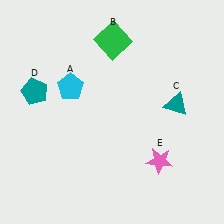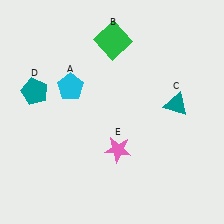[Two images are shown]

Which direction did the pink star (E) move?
The pink star (E) moved left.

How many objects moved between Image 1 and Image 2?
1 object moved between the two images.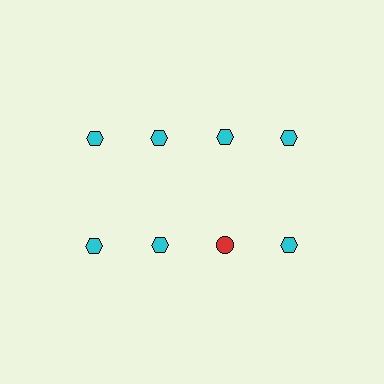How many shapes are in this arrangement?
There are 8 shapes arranged in a grid pattern.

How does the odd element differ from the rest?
It differs in both color (red instead of cyan) and shape (circle instead of hexagon).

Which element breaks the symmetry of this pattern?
The red circle in the second row, center column breaks the symmetry. All other shapes are cyan hexagons.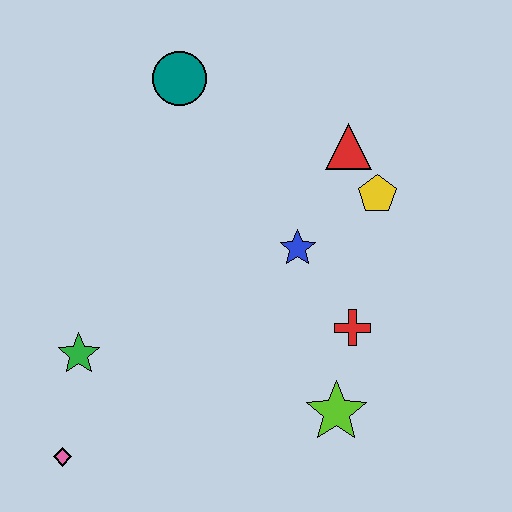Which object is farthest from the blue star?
The pink diamond is farthest from the blue star.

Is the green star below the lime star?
No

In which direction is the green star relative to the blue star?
The green star is to the left of the blue star.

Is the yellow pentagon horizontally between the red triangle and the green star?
No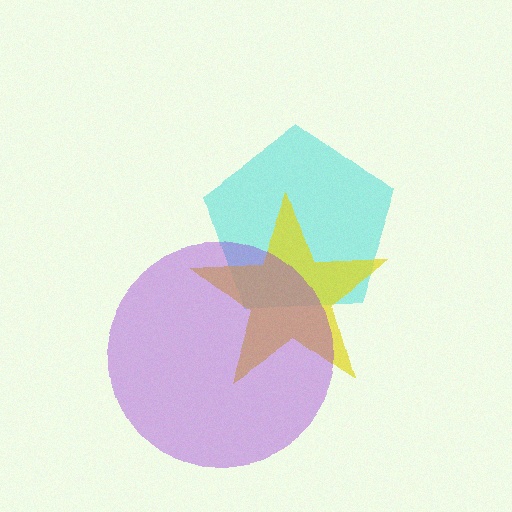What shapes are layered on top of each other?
The layered shapes are: a cyan pentagon, a yellow star, a purple circle.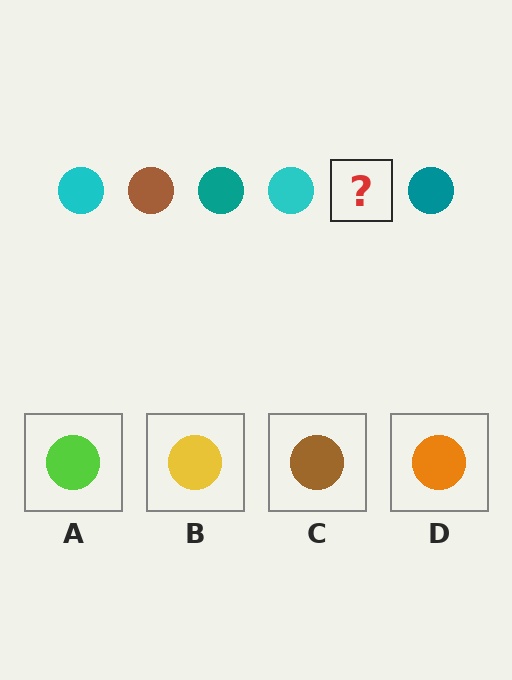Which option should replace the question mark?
Option C.